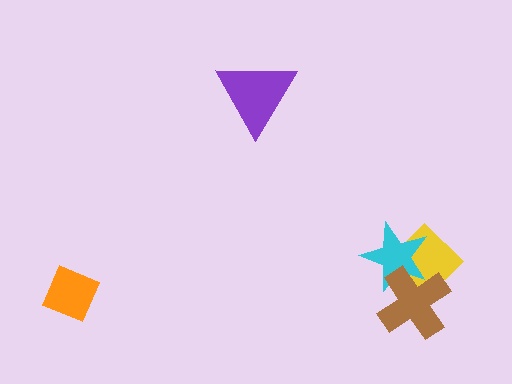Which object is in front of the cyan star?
The brown cross is in front of the cyan star.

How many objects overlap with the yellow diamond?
2 objects overlap with the yellow diamond.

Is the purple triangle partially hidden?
No, no other shape covers it.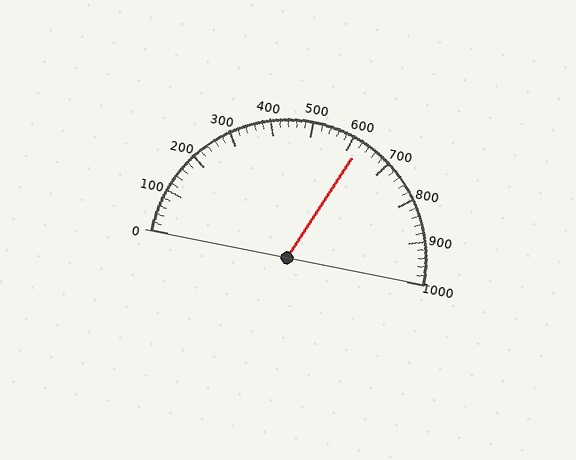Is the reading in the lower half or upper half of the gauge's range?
The reading is in the upper half of the range (0 to 1000).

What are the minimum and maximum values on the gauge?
The gauge ranges from 0 to 1000.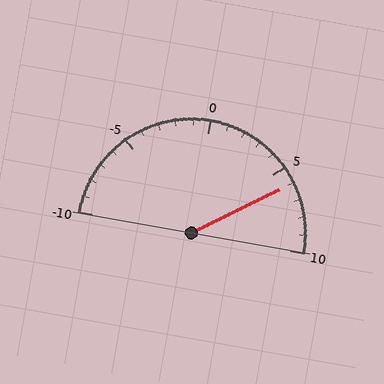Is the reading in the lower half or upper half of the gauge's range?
The reading is in the upper half of the range (-10 to 10).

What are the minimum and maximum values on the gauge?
The gauge ranges from -10 to 10.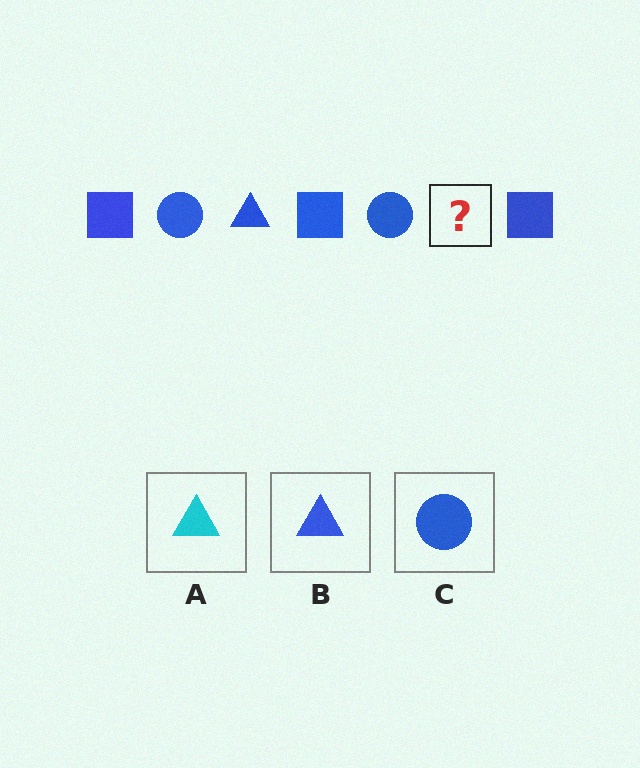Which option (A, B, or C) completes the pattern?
B.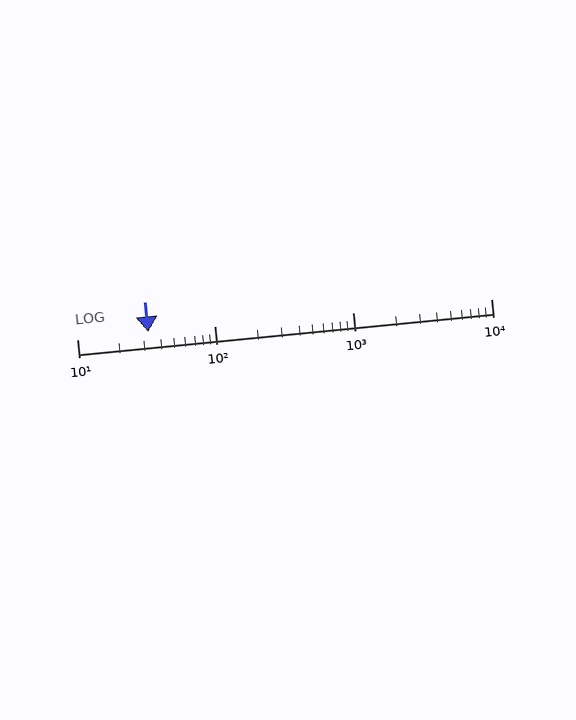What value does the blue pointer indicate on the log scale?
The pointer indicates approximately 33.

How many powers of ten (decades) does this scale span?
The scale spans 3 decades, from 10 to 10000.